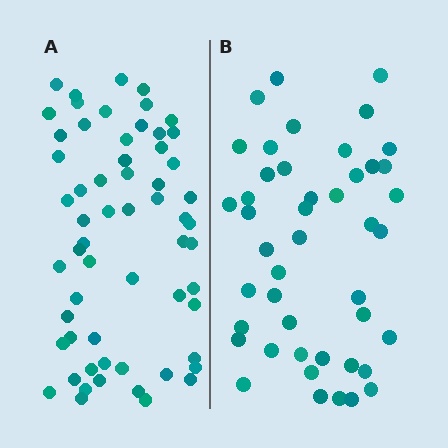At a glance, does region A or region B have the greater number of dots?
Region A (the left region) has more dots.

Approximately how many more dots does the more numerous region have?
Region A has approximately 15 more dots than region B.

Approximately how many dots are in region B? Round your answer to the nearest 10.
About 40 dots. (The exact count is 45, which rounds to 40.)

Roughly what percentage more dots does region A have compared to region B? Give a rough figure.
About 35% more.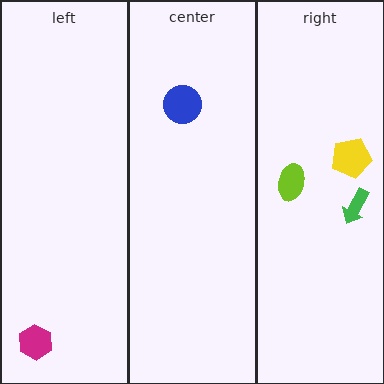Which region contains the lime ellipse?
The right region.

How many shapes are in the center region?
1.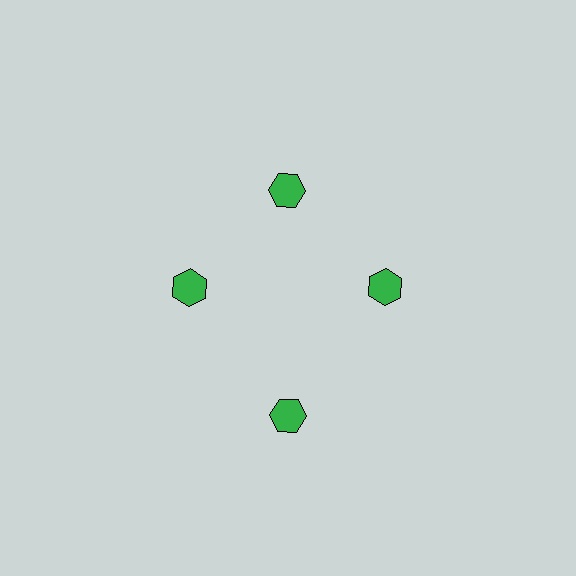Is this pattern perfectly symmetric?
No. The 4 green hexagons are arranged in a ring, but one element near the 6 o'clock position is pushed outward from the center, breaking the 4-fold rotational symmetry.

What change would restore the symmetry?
The symmetry would be restored by moving it inward, back onto the ring so that all 4 hexagons sit at equal angles and equal distance from the center.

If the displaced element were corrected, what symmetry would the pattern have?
It would have 4-fold rotational symmetry — the pattern would map onto itself every 90 degrees.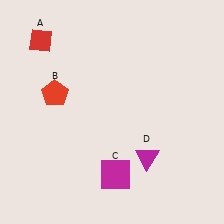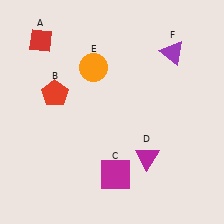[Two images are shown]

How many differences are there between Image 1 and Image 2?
There are 2 differences between the two images.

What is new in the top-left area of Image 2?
An orange circle (E) was added in the top-left area of Image 2.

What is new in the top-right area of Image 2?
A purple triangle (F) was added in the top-right area of Image 2.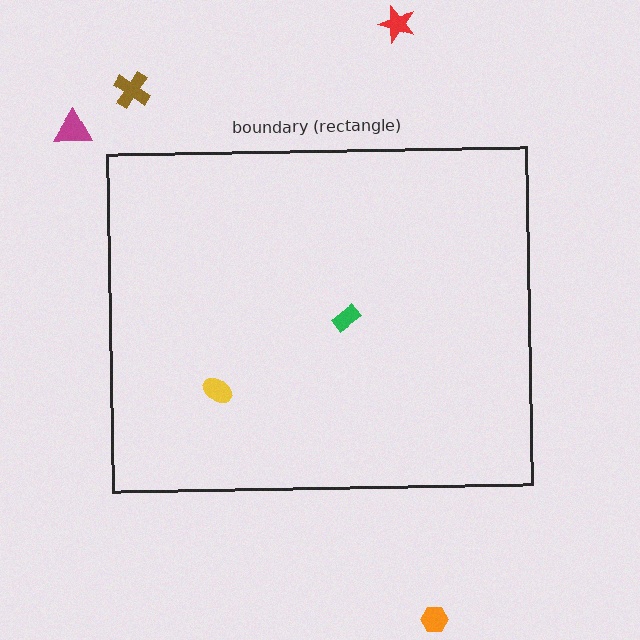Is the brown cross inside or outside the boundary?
Outside.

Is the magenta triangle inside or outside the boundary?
Outside.